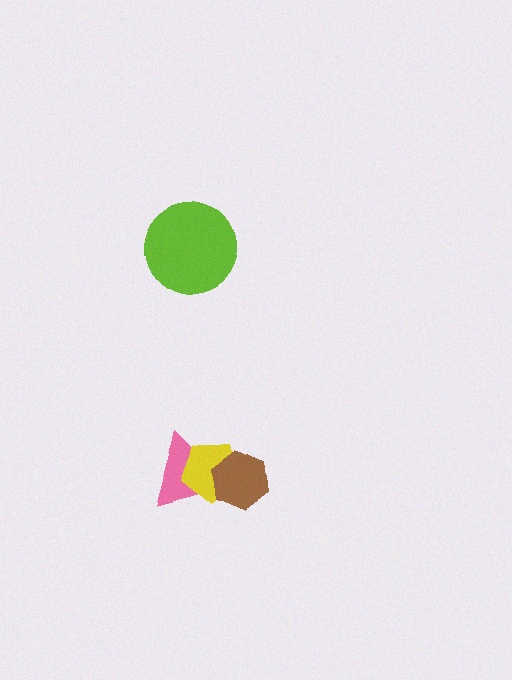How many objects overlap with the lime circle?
0 objects overlap with the lime circle.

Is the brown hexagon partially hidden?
No, no other shape covers it.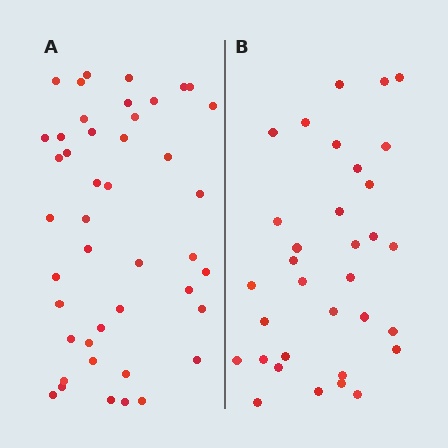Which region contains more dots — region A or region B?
Region A (the left region) has more dots.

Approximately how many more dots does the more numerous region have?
Region A has roughly 12 or so more dots than region B.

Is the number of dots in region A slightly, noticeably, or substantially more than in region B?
Region A has noticeably more, but not dramatically so. The ratio is roughly 1.3 to 1.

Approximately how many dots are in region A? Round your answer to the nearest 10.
About 40 dots. (The exact count is 44, which rounds to 40.)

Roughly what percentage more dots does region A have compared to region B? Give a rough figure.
About 35% more.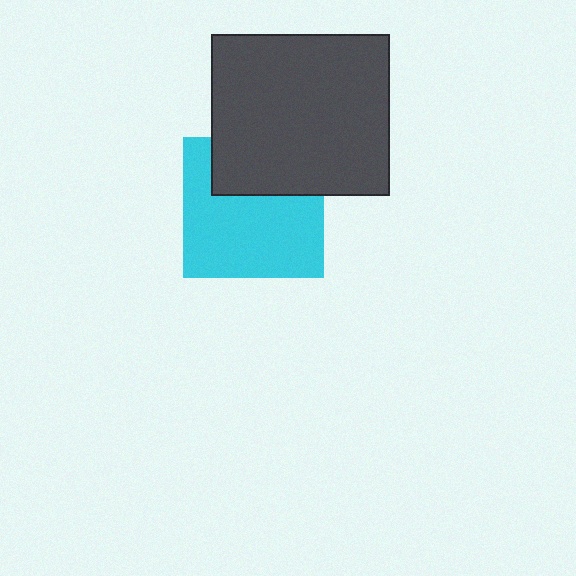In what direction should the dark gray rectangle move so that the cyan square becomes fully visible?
The dark gray rectangle should move up. That is the shortest direction to clear the overlap and leave the cyan square fully visible.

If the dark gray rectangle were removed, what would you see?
You would see the complete cyan square.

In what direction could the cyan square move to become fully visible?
The cyan square could move down. That would shift it out from behind the dark gray rectangle entirely.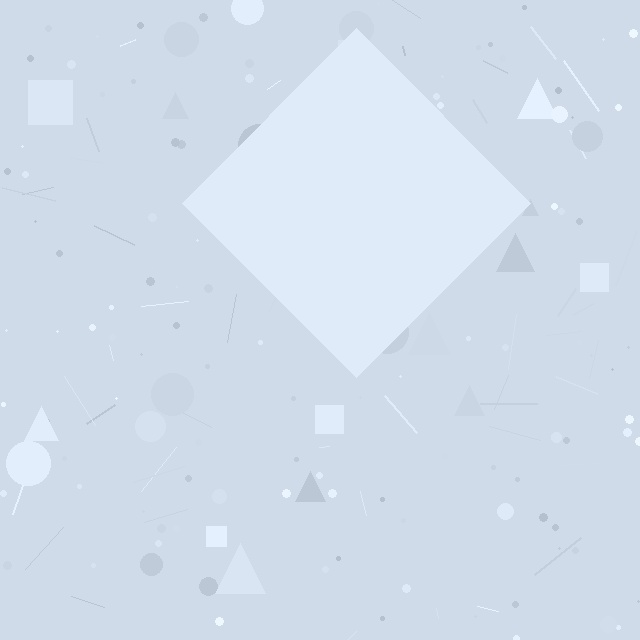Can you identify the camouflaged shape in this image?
The camouflaged shape is a diamond.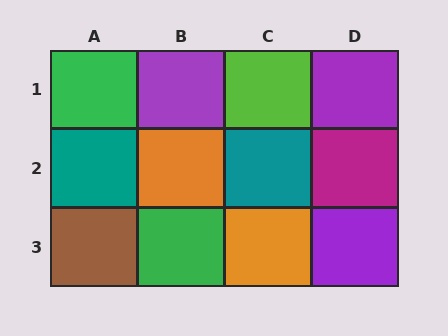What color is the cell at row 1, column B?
Purple.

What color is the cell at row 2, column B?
Orange.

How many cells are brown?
1 cell is brown.